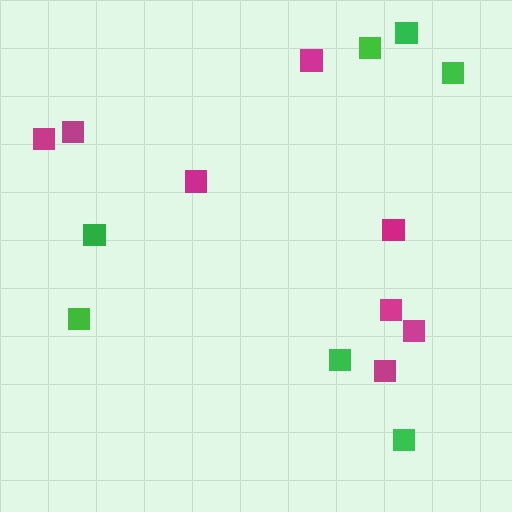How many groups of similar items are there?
There are 2 groups: one group of magenta squares (8) and one group of green squares (7).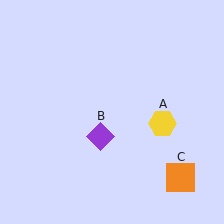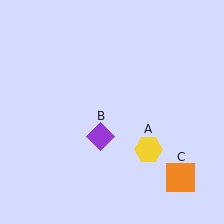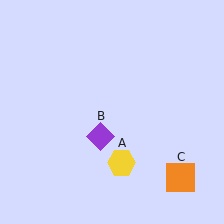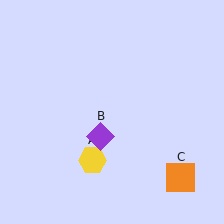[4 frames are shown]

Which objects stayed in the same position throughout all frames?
Purple diamond (object B) and orange square (object C) remained stationary.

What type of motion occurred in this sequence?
The yellow hexagon (object A) rotated clockwise around the center of the scene.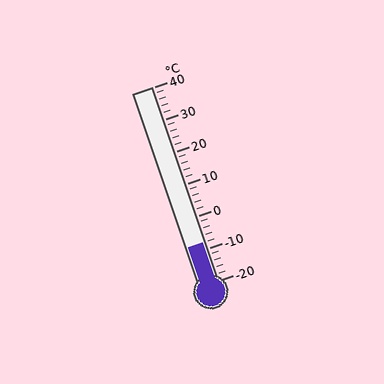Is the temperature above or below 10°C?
The temperature is below 10°C.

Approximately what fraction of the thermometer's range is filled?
The thermometer is filled to approximately 20% of its range.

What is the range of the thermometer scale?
The thermometer scale ranges from -20°C to 40°C.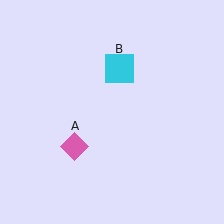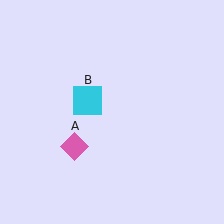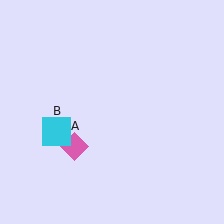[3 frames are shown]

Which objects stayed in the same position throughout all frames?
Pink diamond (object A) remained stationary.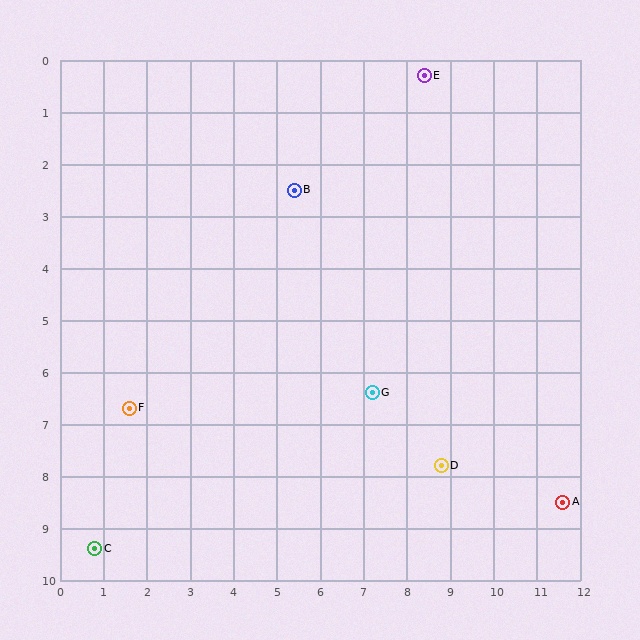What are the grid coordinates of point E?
Point E is at approximately (8.4, 0.3).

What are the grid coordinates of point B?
Point B is at approximately (5.4, 2.5).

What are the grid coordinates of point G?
Point G is at approximately (7.2, 6.4).